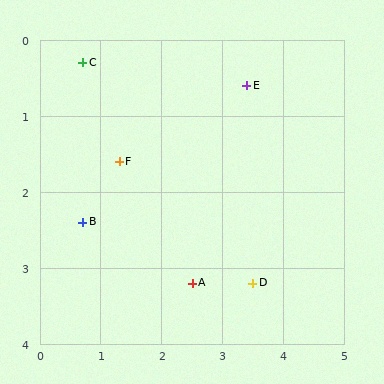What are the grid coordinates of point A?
Point A is at approximately (2.5, 3.2).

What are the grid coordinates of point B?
Point B is at approximately (0.7, 2.4).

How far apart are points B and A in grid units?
Points B and A are about 2.0 grid units apart.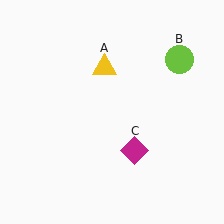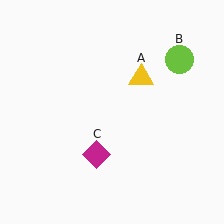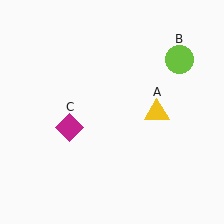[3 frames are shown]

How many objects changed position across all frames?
2 objects changed position: yellow triangle (object A), magenta diamond (object C).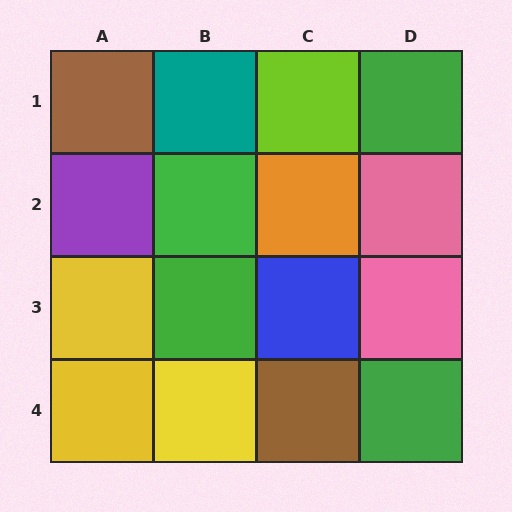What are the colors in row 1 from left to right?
Brown, teal, lime, green.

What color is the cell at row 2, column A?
Purple.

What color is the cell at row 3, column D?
Pink.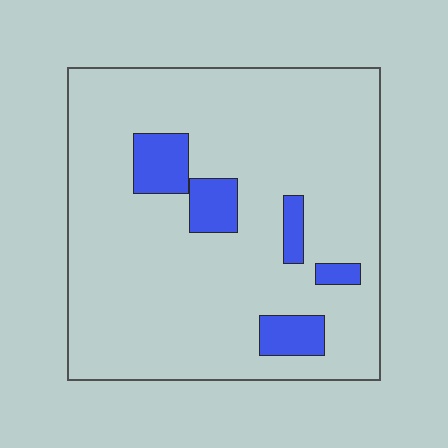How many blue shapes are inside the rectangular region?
5.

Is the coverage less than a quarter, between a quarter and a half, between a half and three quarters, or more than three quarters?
Less than a quarter.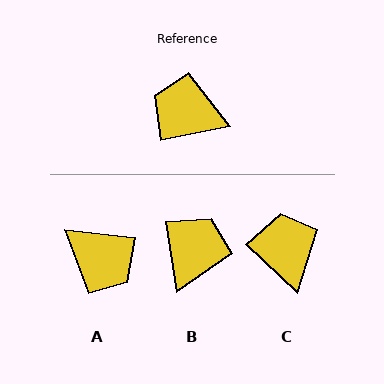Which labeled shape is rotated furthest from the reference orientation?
A, about 162 degrees away.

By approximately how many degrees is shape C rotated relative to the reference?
Approximately 56 degrees clockwise.